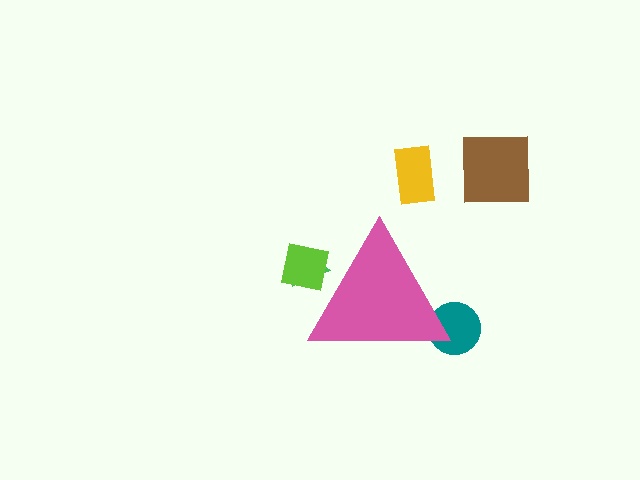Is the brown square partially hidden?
No, the brown square is fully visible.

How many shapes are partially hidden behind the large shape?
3 shapes are partially hidden.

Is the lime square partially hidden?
Yes, the lime square is partially hidden behind the pink triangle.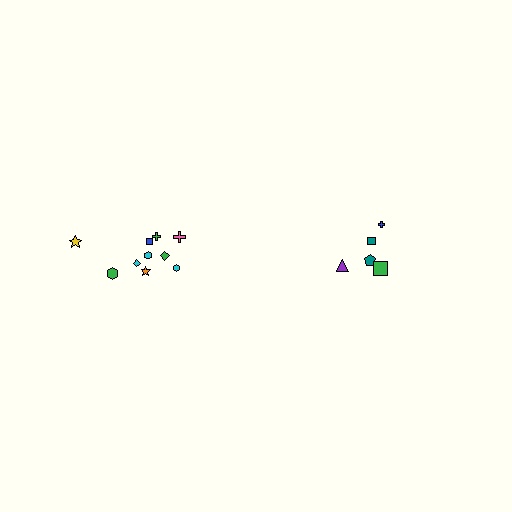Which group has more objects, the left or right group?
The left group.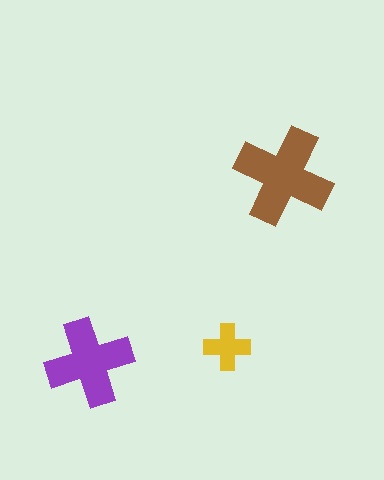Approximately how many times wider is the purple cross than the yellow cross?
About 2 times wider.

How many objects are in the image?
There are 3 objects in the image.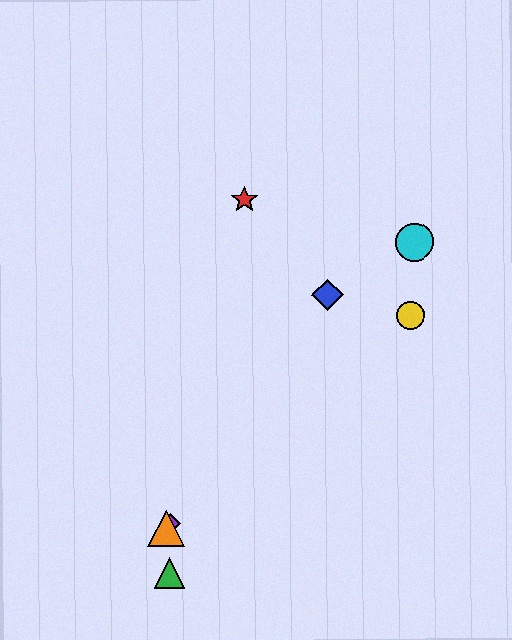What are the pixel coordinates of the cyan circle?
The cyan circle is at (415, 242).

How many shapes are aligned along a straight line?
3 shapes (the purple diamond, the orange triangle, the cyan circle) are aligned along a straight line.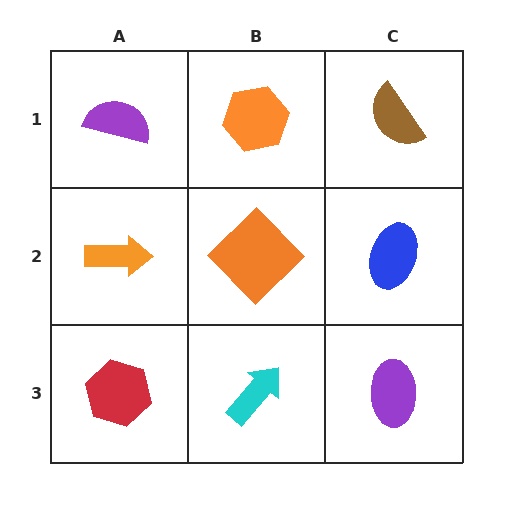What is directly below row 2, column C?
A purple ellipse.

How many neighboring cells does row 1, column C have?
2.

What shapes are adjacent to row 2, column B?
An orange hexagon (row 1, column B), a cyan arrow (row 3, column B), an orange arrow (row 2, column A), a blue ellipse (row 2, column C).